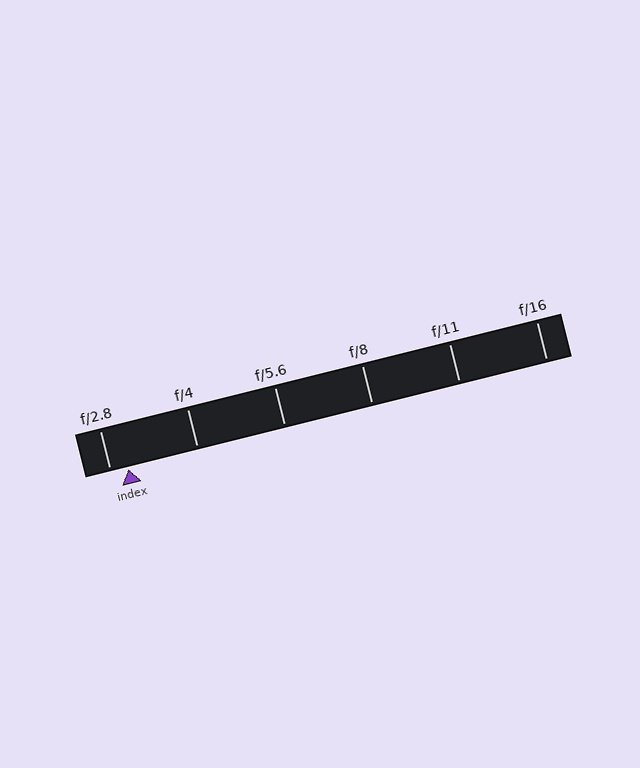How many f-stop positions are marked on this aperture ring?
There are 6 f-stop positions marked.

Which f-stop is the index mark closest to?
The index mark is closest to f/2.8.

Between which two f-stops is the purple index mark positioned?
The index mark is between f/2.8 and f/4.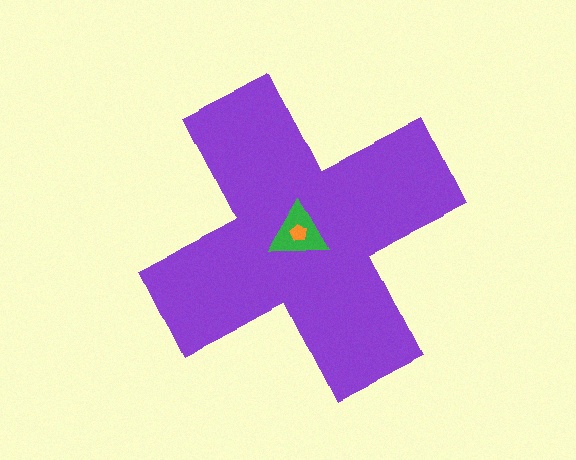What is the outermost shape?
The purple cross.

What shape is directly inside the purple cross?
The green triangle.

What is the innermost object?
The orange pentagon.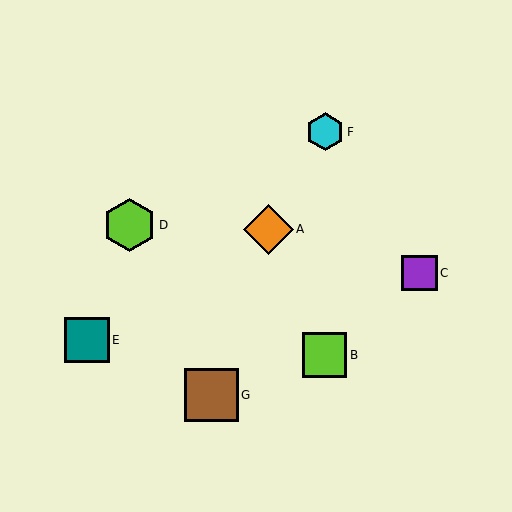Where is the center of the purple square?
The center of the purple square is at (420, 273).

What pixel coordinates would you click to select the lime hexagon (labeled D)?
Click at (130, 225) to select the lime hexagon D.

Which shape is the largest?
The brown square (labeled G) is the largest.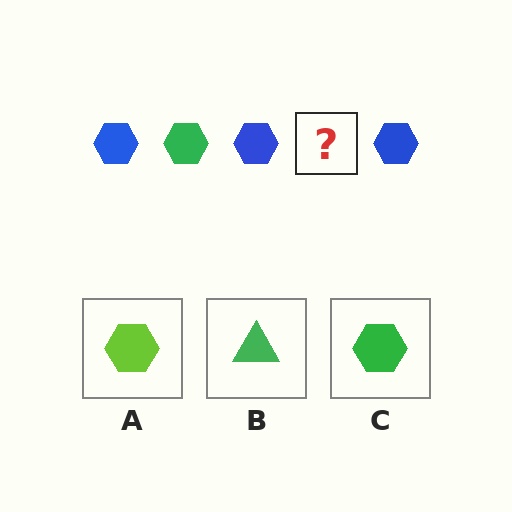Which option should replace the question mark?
Option C.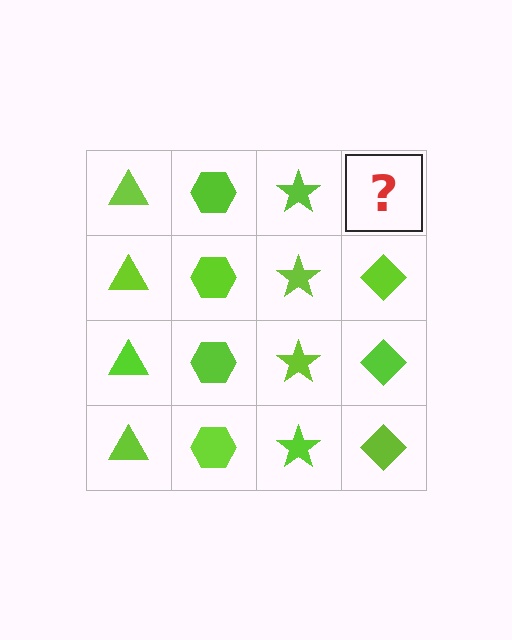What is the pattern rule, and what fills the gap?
The rule is that each column has a consistent shape. The gap should be filled with a lime diamond.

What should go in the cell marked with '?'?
The missing cell should contain a lime diamond.